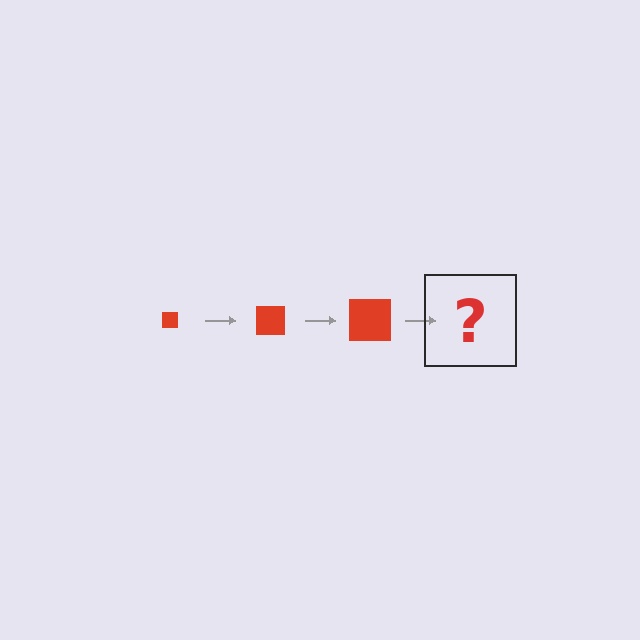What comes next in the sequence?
The next element should be a red square, larger than the previous one.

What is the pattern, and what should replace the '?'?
The pattern is that the square gets progressively larger each step. The '?' should be a red square, larger than the previous one.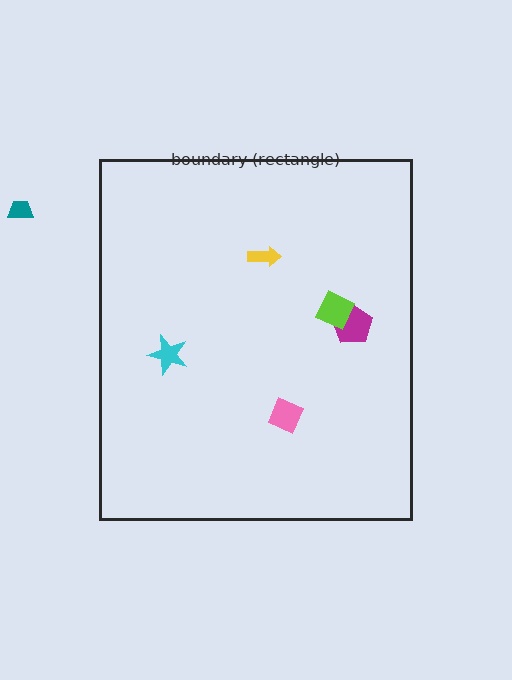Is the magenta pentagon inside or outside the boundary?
Inside.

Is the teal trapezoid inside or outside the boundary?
Outside.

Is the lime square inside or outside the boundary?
Inside.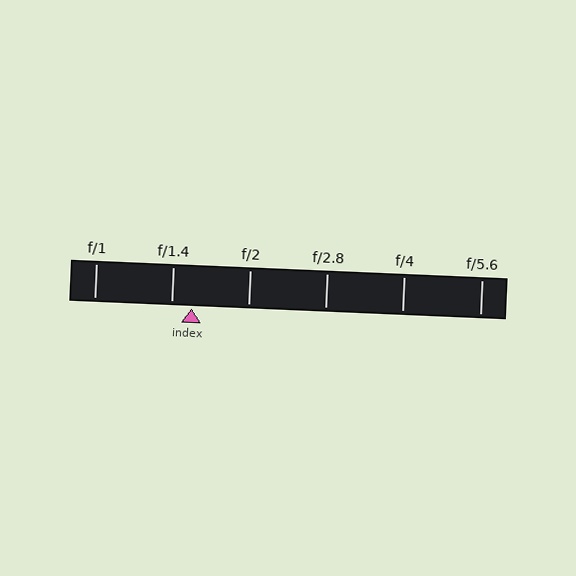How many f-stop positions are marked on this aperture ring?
There are 6 f-stop positions marked.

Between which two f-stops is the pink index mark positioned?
The index mark is between f/1.4 and f/2.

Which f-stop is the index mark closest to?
The index mark is closest to f/1.4.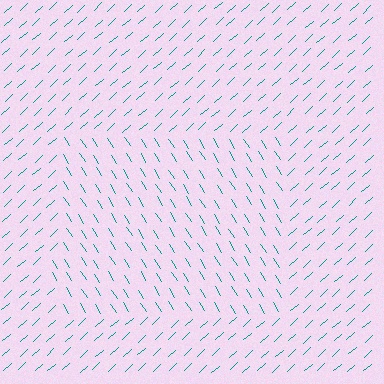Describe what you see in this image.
The image is filled with small teal line segments. A rectangle region in the image has lines oriented differently from the surrounding lines, creating a visible texture boundary.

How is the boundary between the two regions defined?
The boundary is defined purely by a change in line orientation (approximately 80 degrees difference). All lines are the same color and thickness.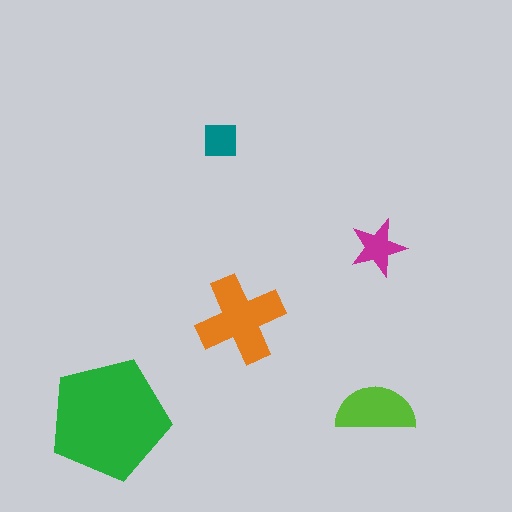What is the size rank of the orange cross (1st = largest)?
2nd.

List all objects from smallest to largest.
The teal square, the magenta star, the lime semicircle, the orange cross, the green pentagon.